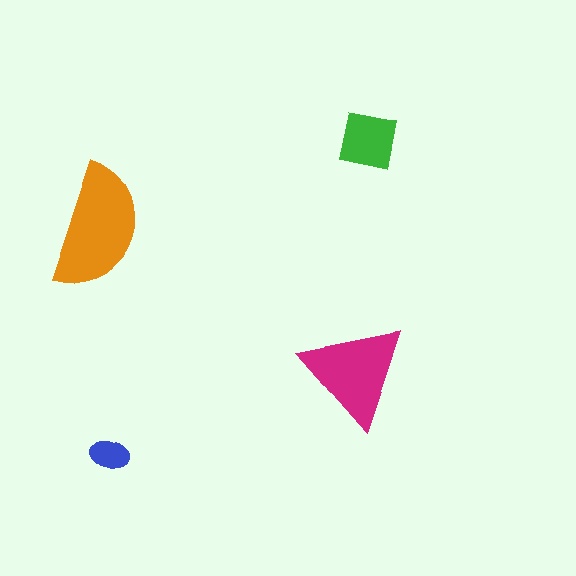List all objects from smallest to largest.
The blue ellipse, the green square, the magenta triangle, the orange semicircle.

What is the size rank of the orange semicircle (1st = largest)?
1st.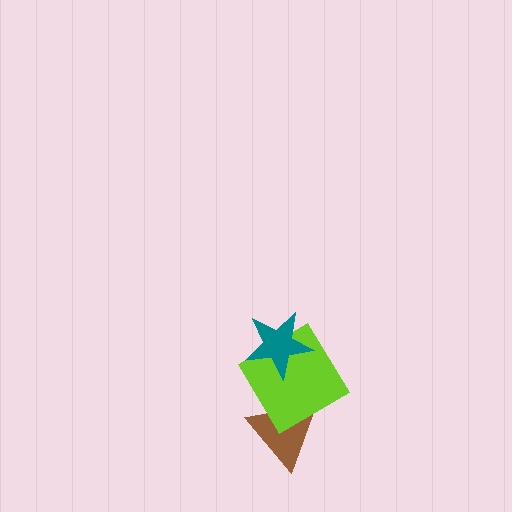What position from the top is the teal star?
The teal star is 1st from the top.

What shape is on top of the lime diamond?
The teal star is on top of the lime diamond.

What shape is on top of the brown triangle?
The lime diamond is on top of the brown triangle.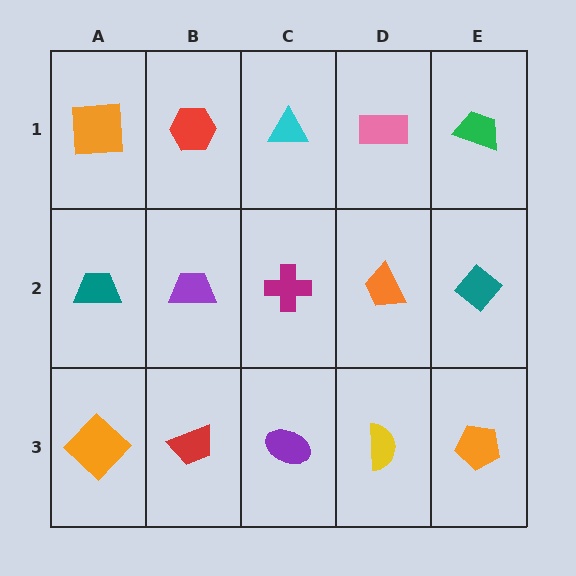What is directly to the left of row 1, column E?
A pink rectangle.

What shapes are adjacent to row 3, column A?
A teal trapezoid (row 2, column A), a red trapezoid (row 3, column B).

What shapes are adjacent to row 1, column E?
A teal diamond (row 2, column E), a pink rectangle (row 1, column D).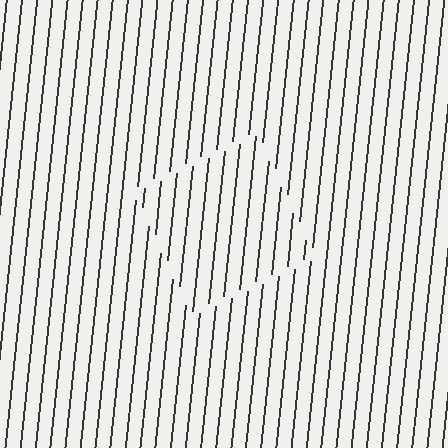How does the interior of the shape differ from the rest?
The interior of the shape contains the same grating, shifted by half a period — the contour is defined by the phase discontinuity where line-ends from the inner and outer gratings abut.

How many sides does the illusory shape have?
4 sides — the line-ends trace a square.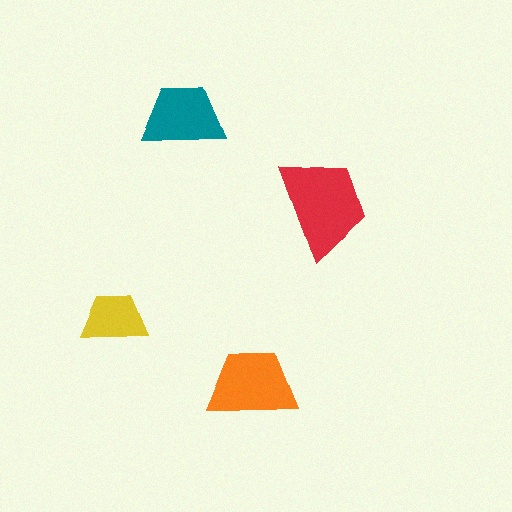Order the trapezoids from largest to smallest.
the red one, the orange one, the teal one, the yellow one.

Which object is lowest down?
The orange trapezoid is bottommost.